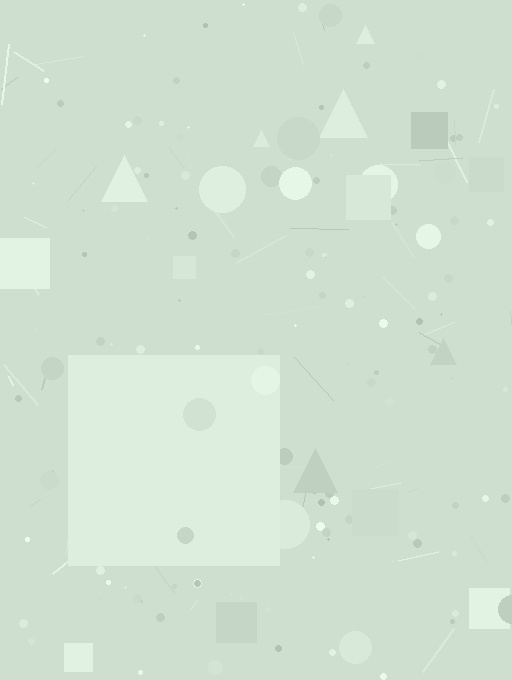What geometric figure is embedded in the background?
A square is embedded in the background.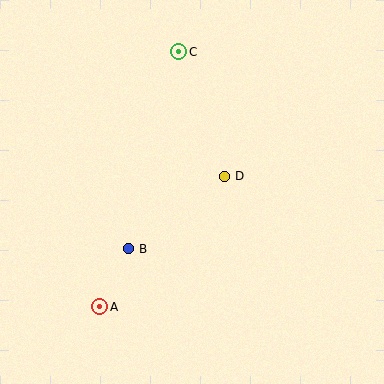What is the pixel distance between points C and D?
The distance between C and D is 133 pixels.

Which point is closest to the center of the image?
Point D at (225, 176) is closest to the center.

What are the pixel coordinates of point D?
Point D is at (225, 176).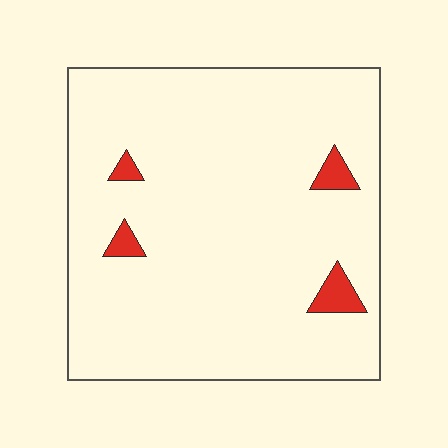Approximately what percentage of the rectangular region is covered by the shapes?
Approximately 5%.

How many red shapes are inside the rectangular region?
4.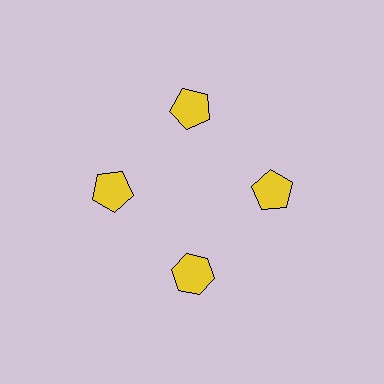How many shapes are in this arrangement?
There are 4 shapes arranged in a ring pattern.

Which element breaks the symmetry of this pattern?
The yellow hexagon at roughly the 6 o'clock position breaks the symmetry. All other shapes are yellow pentagons.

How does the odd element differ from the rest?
It has a different shape: hexagon instead of pentagon.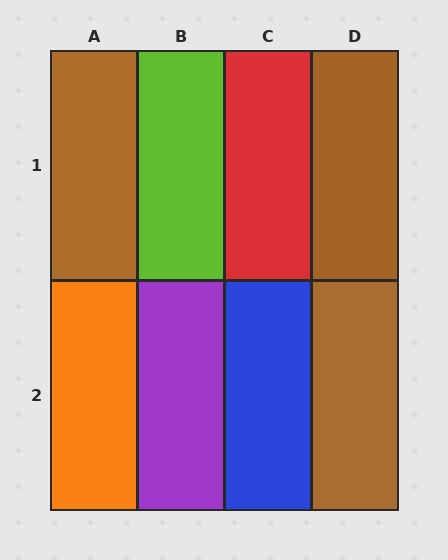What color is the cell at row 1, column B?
Lime.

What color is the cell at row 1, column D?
Brown.